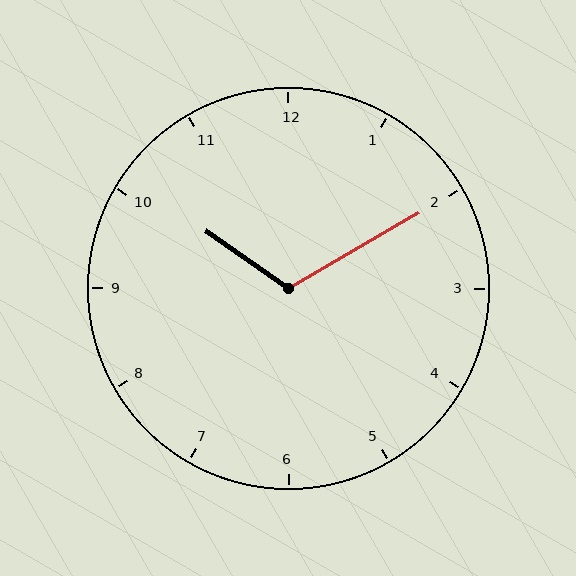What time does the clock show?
10:10.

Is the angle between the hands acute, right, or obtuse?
It is obtuse.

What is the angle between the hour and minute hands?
Approximately 115 degrees.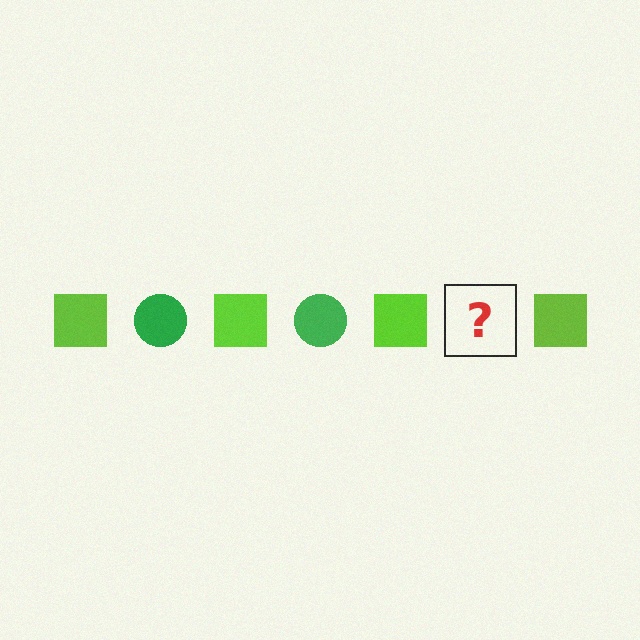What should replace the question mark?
The question mark should be replaced with a green circle.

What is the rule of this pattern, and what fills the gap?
The rule is that the pattern alternates between lime square and green circle. The gap should be filled with a green circle.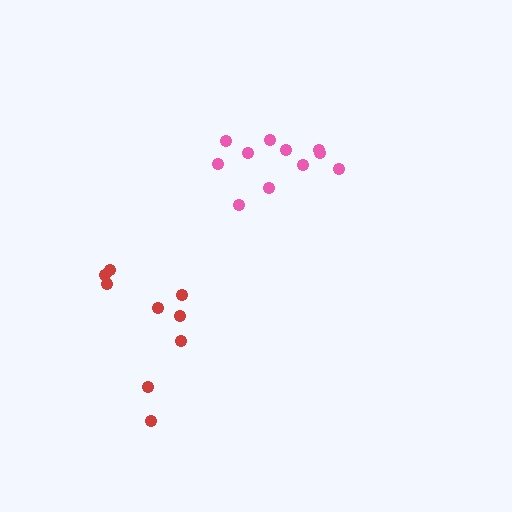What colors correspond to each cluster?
The clusters are colored: red, pink.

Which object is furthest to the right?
The pink cluster is rightmost.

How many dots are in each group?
Group 1: 9 dots, Group 2: 11 dots (20 total).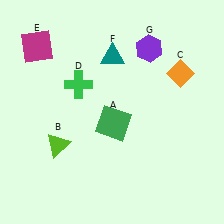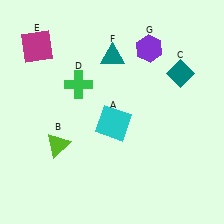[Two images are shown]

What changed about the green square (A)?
In Image 1, A is green. In Image 2, it changed to cyan.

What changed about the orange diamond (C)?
In Image 1, C is orange. In Image 2, it changed to teal.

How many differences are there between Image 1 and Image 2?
There are 2 differences between the two images.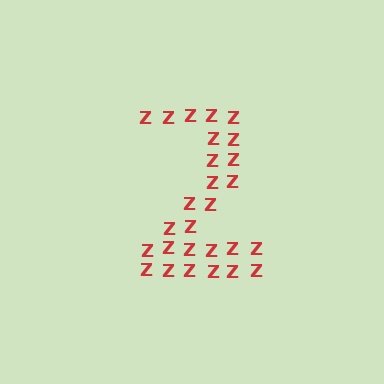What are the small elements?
The small elements are letter Z's.